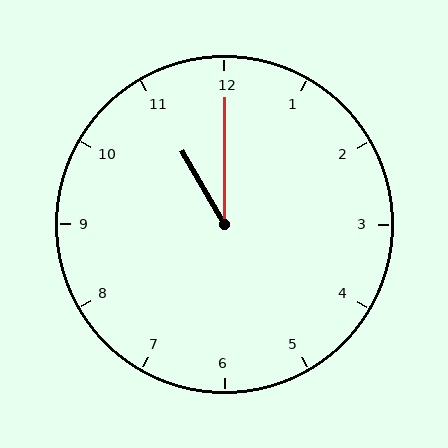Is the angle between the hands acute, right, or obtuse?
It is acute.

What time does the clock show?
11:00.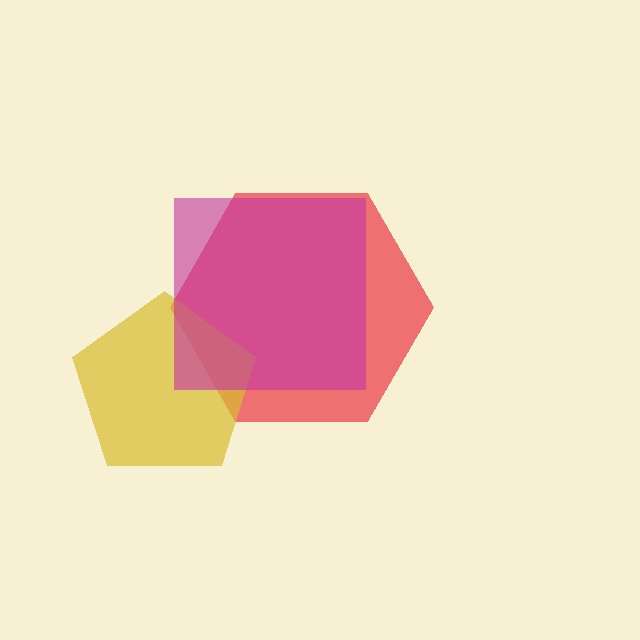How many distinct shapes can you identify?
There are 3 distinct shapes: a red hexagon, a yellow pentagon, a magenta square.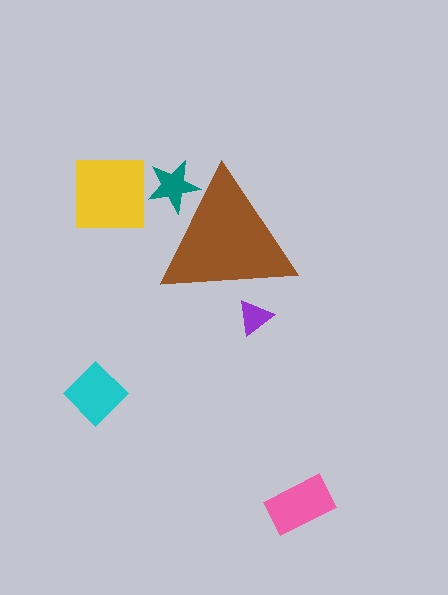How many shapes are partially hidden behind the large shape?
2 shapes are partially hidden.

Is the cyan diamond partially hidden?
No, the cyan diamond is fully visible.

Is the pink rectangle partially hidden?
No, the pink rectangle is fully visible.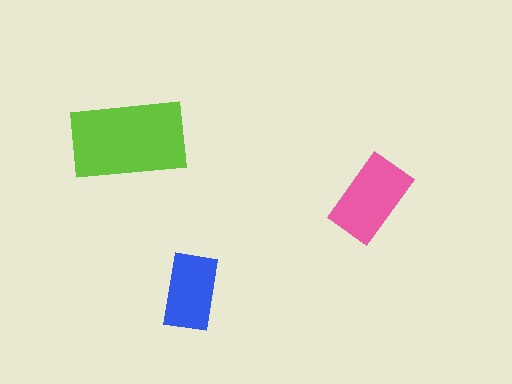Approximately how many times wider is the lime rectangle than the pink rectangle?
About 1.5 times wider.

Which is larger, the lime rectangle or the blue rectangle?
The lime one.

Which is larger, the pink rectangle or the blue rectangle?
The pink one.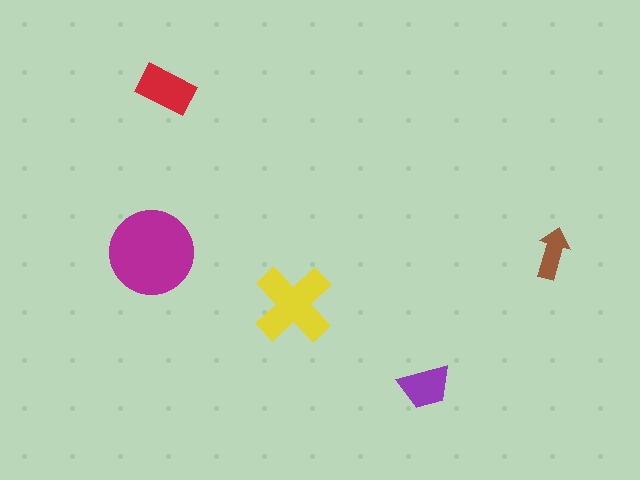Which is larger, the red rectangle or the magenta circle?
The magenta circle.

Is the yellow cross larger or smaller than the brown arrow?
Larger.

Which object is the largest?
The magenta circle.